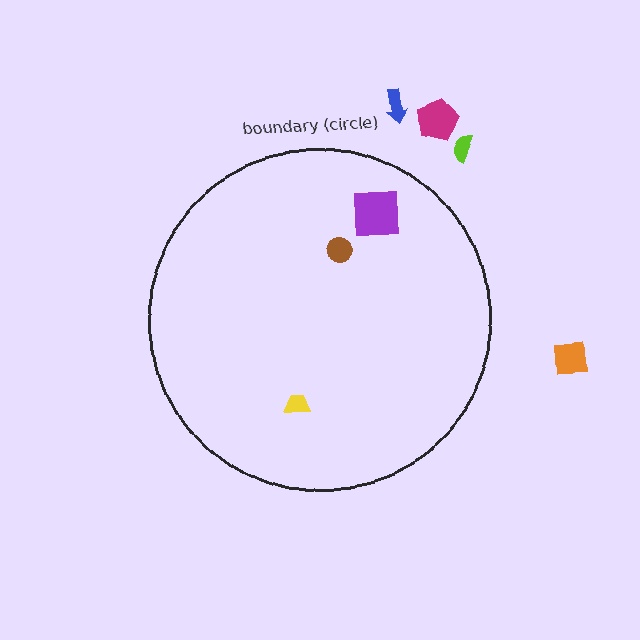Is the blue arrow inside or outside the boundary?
Outside.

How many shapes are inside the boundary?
3 inside, 4 outside.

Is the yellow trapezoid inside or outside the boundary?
Inside.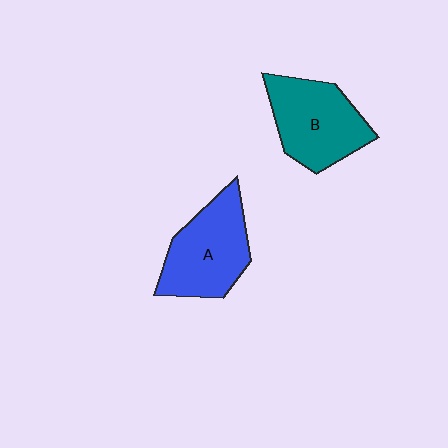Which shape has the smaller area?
Shape B (teal).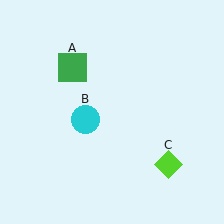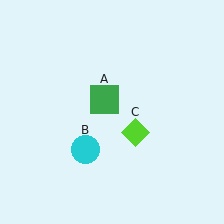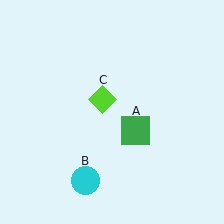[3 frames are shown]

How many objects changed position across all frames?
3 objects changed position: green square (object A), cyan circle (object B), lime diamond (object C).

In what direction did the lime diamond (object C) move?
The lime diamond (object C) moved up and to the left.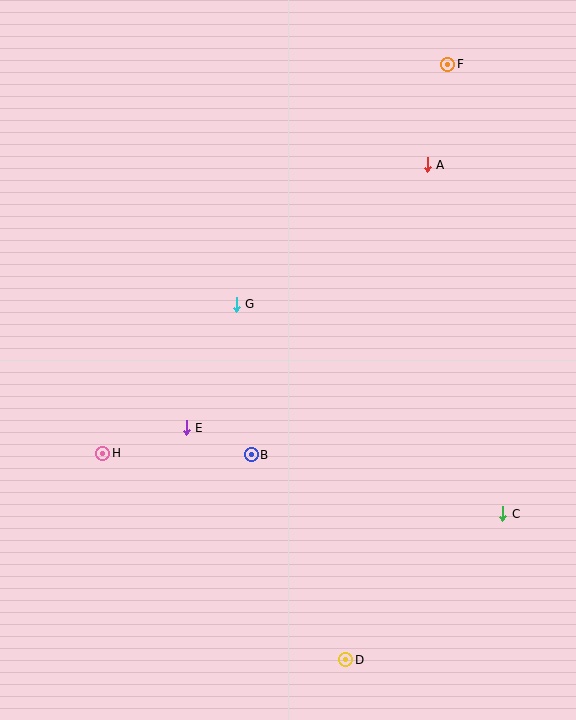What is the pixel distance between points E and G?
The distance between E and G is 133 pixels.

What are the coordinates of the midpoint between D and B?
The midpoint between D and B is at (298, 557).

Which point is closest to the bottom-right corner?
Point C is closest to the bottom-right corner.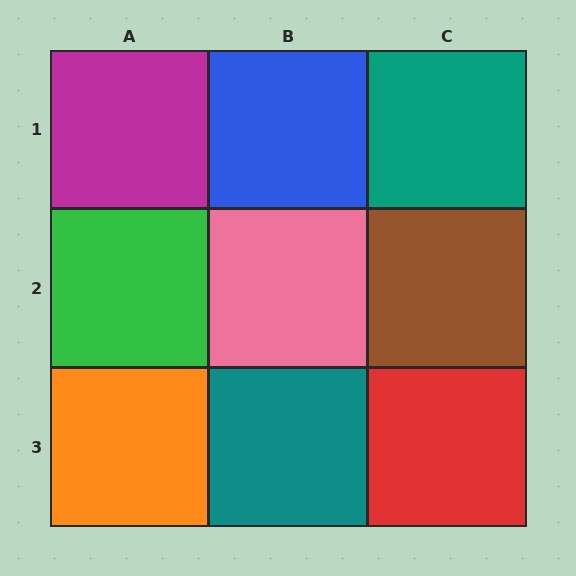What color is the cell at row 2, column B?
Pink.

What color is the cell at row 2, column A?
Green.